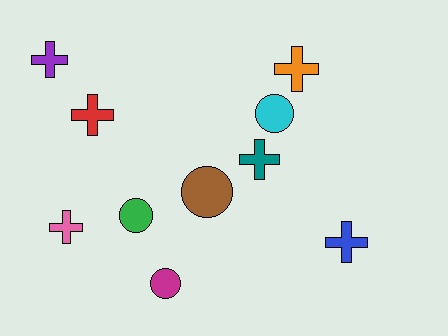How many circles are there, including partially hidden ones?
There are 4 circles.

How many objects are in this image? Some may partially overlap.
There are 10 objects.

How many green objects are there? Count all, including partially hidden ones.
There is 1 green object.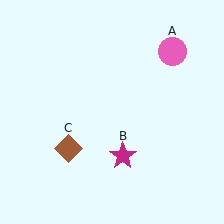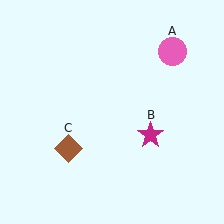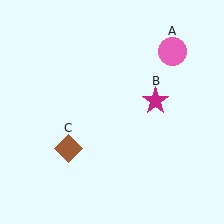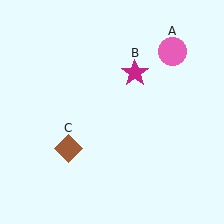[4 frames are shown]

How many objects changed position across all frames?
1 object changed position: magenta star (object B).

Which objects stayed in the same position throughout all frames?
Pink circle (object A) and brown diamond (object C) remained stationary.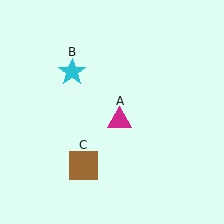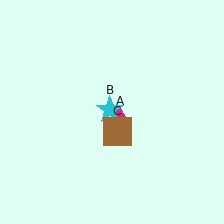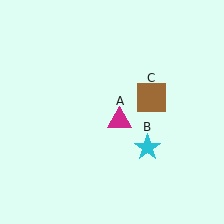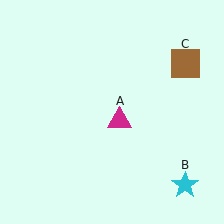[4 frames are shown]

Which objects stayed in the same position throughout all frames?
Magenta triangle (object A) remained stationary.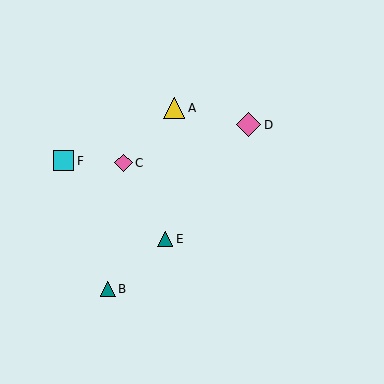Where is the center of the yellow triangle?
The center of the yellow triangle is at (174, 108).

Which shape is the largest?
The pink diamond (labeled D) is the largest.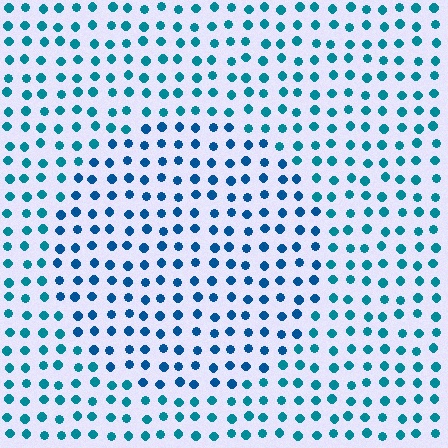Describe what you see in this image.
The image is filled with small teal elements in a uniform arrangement. A circle-shaped region is visible where the elements are tinted to a slightly different hue, forming a subtle color boundary.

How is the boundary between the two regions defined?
The boundary is defined purely by a slight shift in hue (about 22 degrees). Spacing, size, and orientation are identical on both sides.